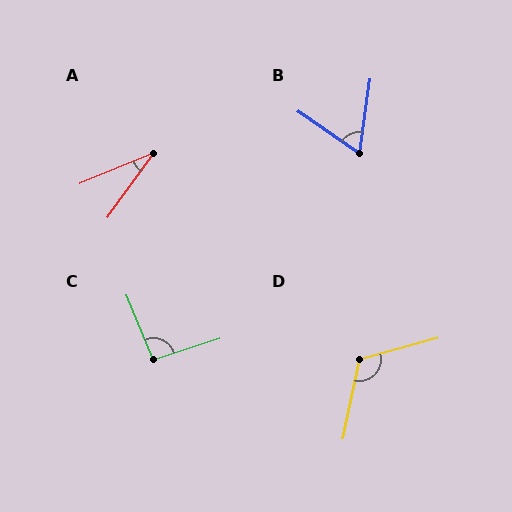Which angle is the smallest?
A, at approximately 32 degrees.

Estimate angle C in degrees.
Approximately 95 degrees.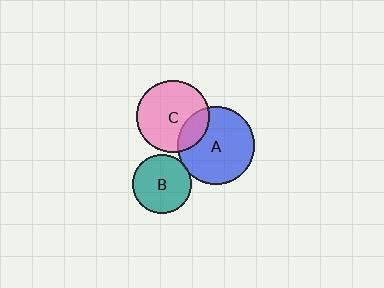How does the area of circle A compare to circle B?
Approximately 1.7 times.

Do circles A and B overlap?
Yes.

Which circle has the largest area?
Circle A (blue).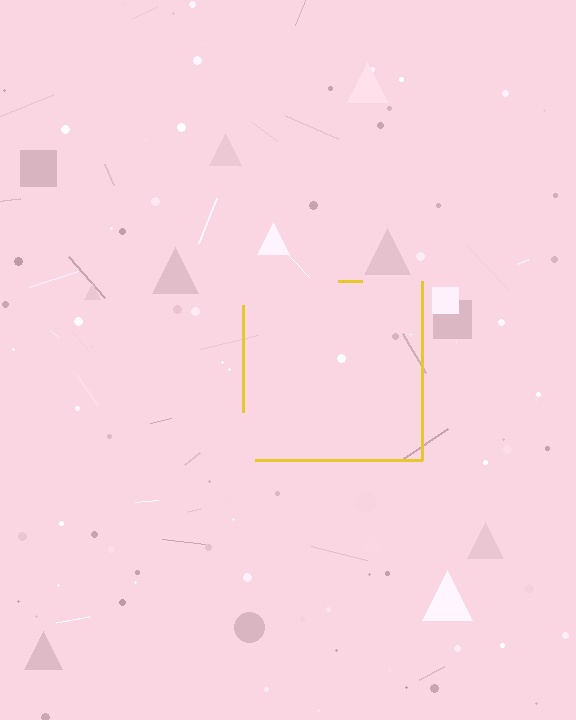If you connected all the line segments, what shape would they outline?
They would outline a square.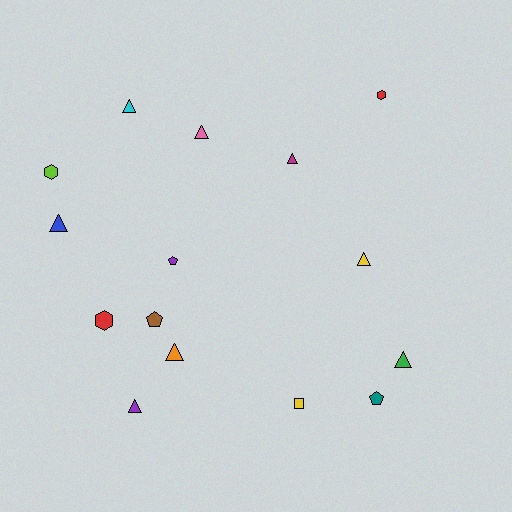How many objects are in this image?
There are 15 objects.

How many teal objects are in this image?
There is 1 teal object.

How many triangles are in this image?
There are 8 triangles.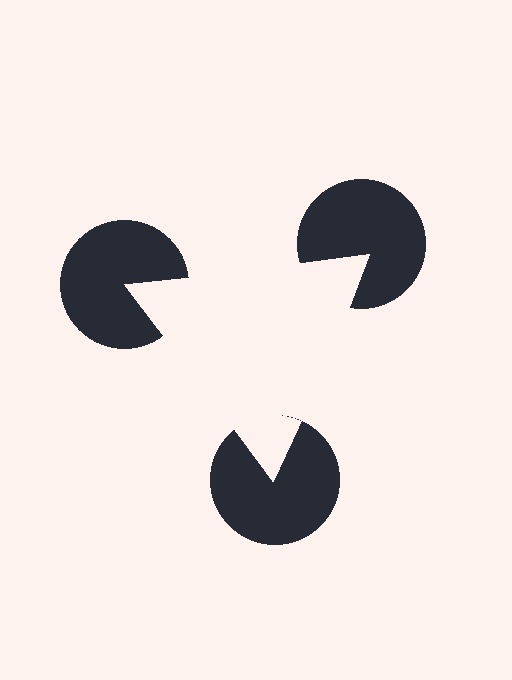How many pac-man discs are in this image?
There are 3 — one at each vertex of the illusory triangle.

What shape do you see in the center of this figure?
An illusory triangle — its edges are inferred from the aligned wedge cuts in the pac-man discs, not physically drawn.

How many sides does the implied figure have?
3 sides.